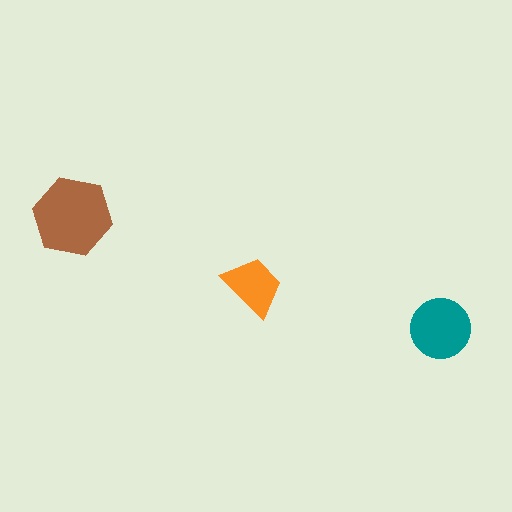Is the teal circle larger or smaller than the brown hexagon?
Smaller.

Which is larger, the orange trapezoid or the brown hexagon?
The brown hexagon.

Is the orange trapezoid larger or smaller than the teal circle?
Smaller.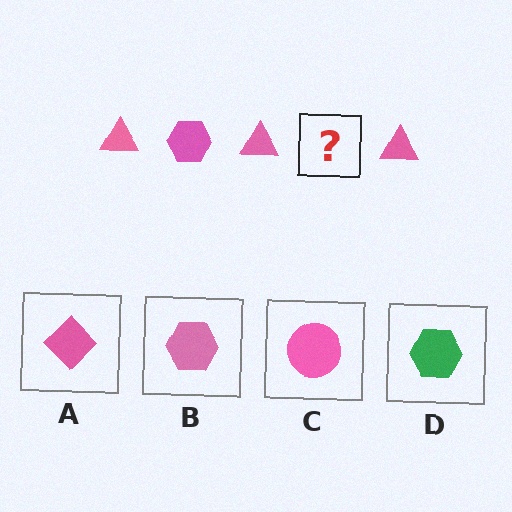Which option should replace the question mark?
Option B.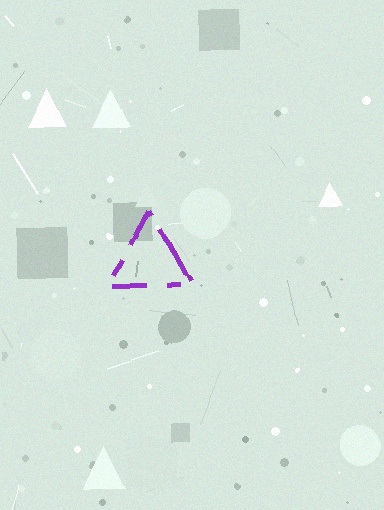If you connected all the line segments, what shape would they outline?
They would outline a triangle.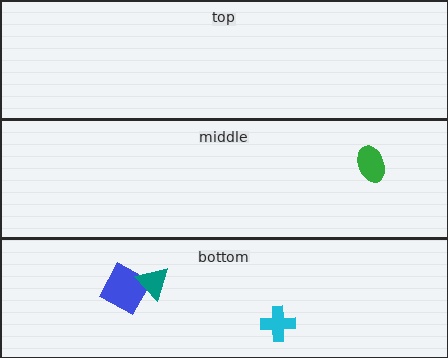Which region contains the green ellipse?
The middle region.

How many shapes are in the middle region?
1.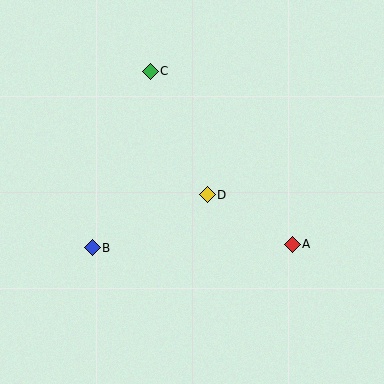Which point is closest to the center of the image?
Point D at (207, 195) is closest to the center.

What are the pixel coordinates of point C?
Point C is at (150, 71).